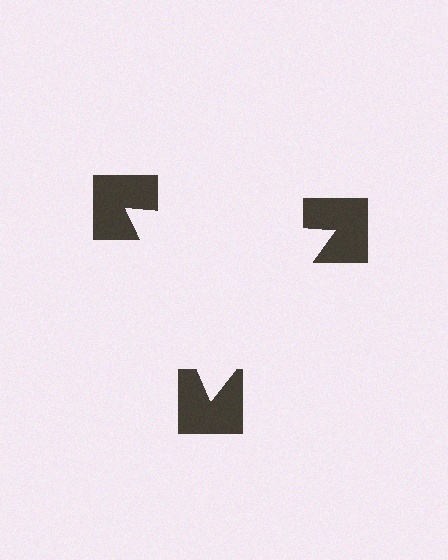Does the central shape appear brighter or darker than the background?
It typically appears slightly brighter than the background, even though no actual brightness change is drawn.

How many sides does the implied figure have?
3 sides.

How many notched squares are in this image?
There are 3 — one at each vertex of the illusory triangle.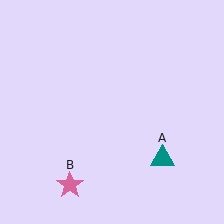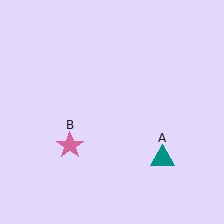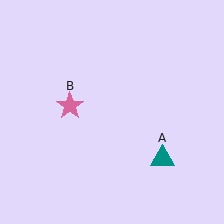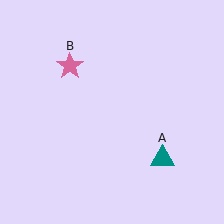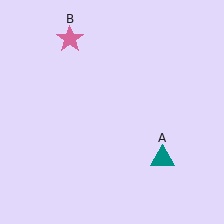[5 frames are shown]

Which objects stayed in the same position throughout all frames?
Teal triangle (object A) remained stationary.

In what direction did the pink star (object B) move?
The pink star (object B) moved up.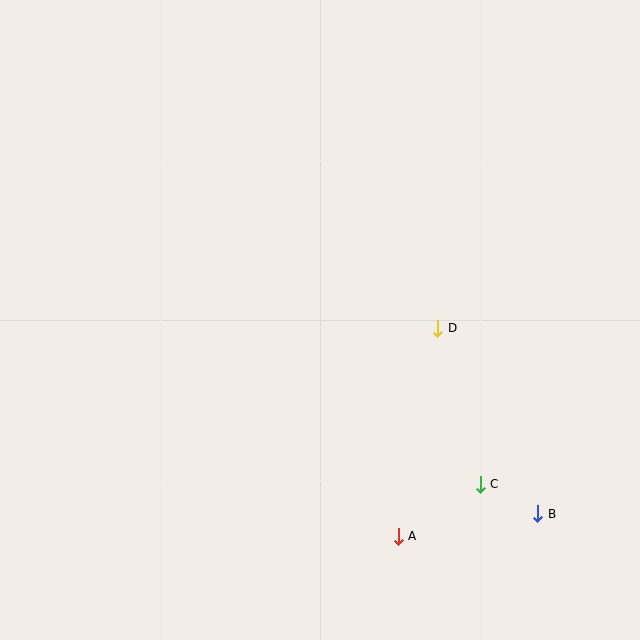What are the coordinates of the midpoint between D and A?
The midpoint between D and A is at (418, 432).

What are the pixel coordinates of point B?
Point B is at (538, 514).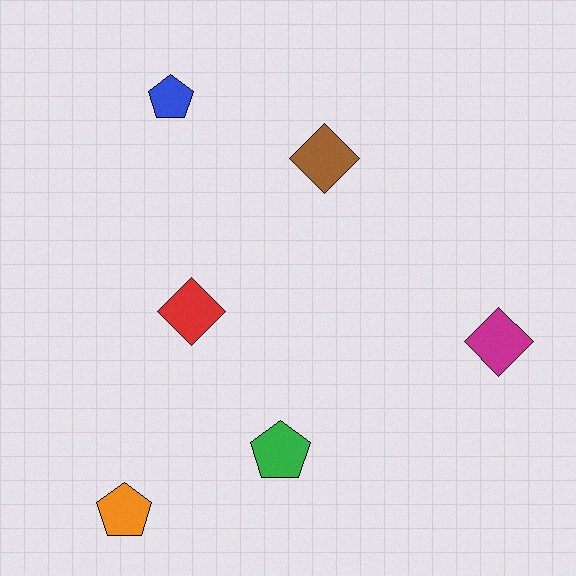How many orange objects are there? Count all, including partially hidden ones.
There is 1 orange object.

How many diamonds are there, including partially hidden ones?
There are 3 diamonds.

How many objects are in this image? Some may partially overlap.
There are 6 objects.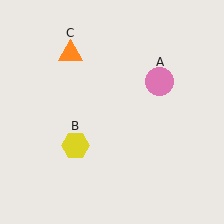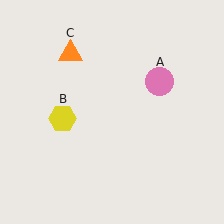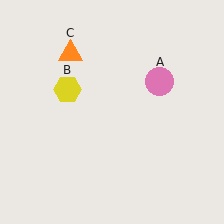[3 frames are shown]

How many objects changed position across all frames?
1 object changed position: yellow hexagon (object B).